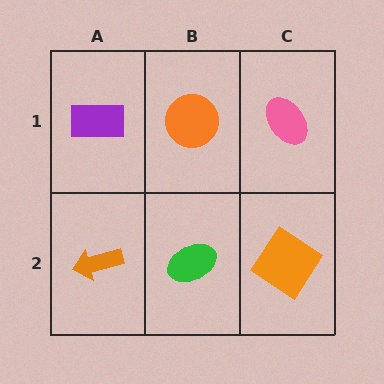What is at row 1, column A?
A purple rectangle.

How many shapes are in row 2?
3 shapes.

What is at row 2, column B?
A green ellipse.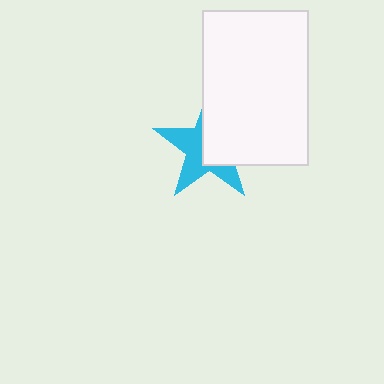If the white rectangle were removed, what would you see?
You would see the complete cyan star.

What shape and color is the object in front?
The object in front is a white rectangle.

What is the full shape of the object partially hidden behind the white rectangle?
The partially hidden object is a cyan star.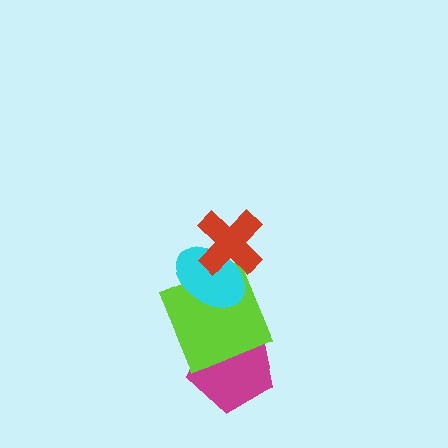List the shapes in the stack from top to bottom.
From top to bottom: the red cross, the cyan ellipse, the lime square, the magenta pentagon.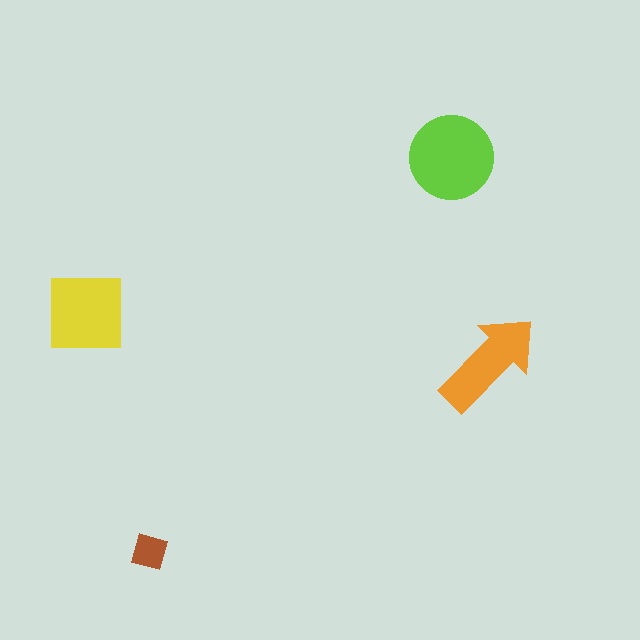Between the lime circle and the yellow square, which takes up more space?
The lime circle.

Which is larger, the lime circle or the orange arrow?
The lime circle.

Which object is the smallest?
The brown diamond.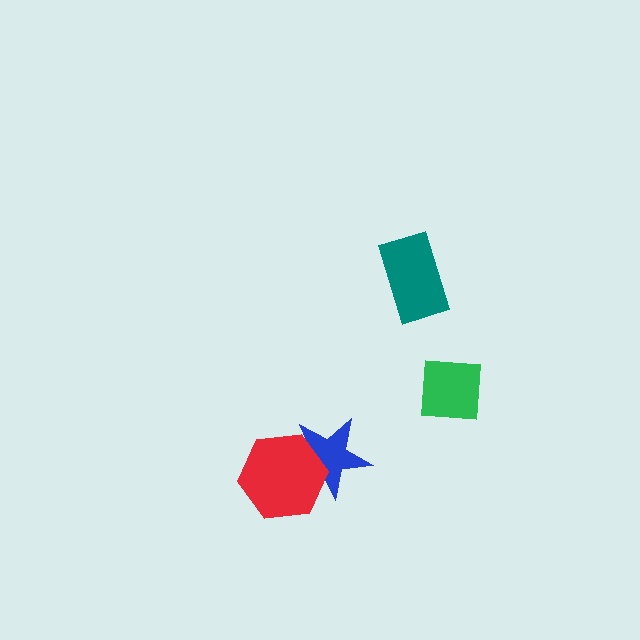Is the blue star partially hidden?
Yes, it is partially covered by another shape.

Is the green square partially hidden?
No, no other shape covers it.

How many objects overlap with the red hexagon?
1 object overlaps with the red hexagon.